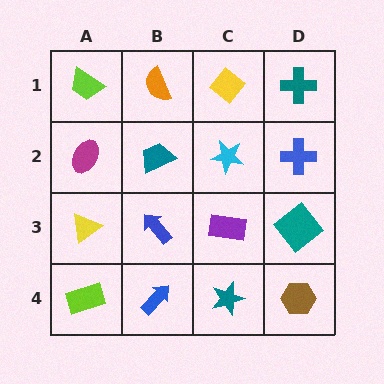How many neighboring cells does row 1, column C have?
3.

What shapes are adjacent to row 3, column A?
A magenta ellipse (row 2, column A), a lime rectangle (row 4, column A), a blue arrow (row 3, column B).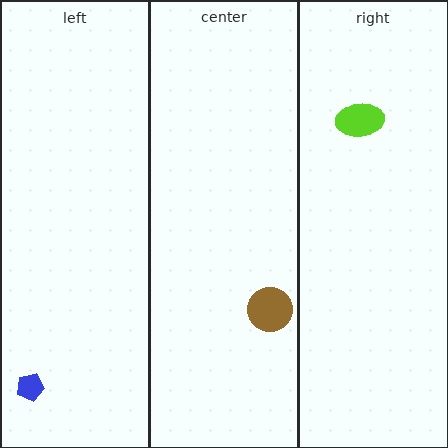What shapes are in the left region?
The blue pentagon.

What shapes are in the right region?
The lime ellipse.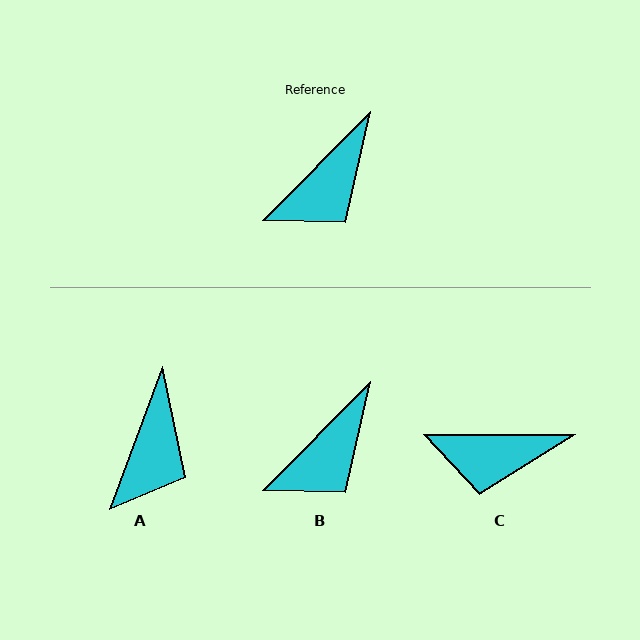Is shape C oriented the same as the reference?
No, it is off by about 45 degrees.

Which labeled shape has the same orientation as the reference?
B.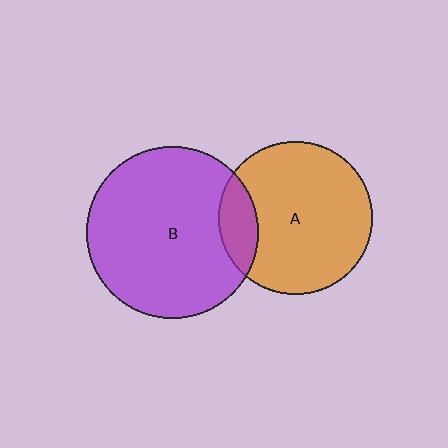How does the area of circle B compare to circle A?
Approximately 1.3 times.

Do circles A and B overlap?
Yes.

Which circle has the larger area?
Circle B (purple).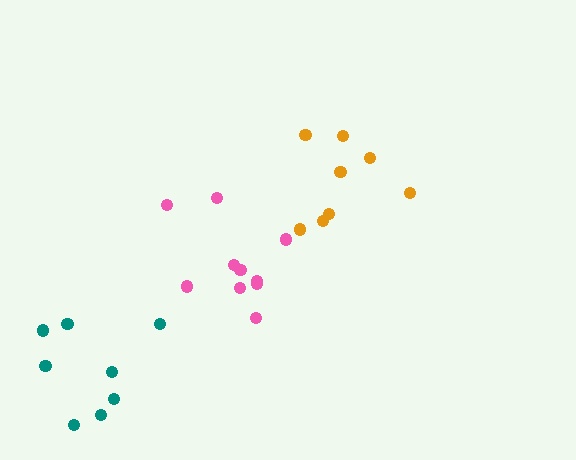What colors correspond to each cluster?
The clusters are colored: orange, pink, teal.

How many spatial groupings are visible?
There are 3 spatial groupings.